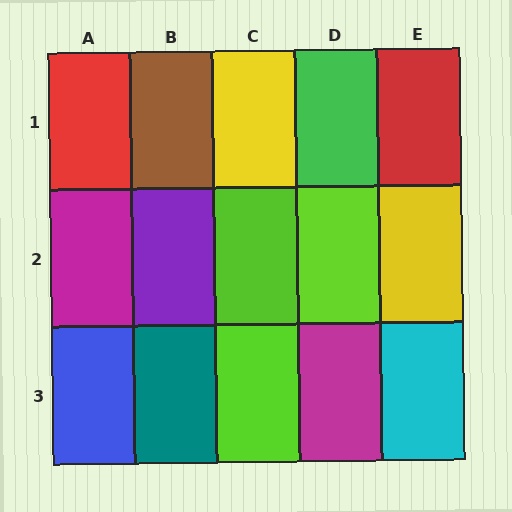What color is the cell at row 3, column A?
Blue.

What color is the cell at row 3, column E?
Cyan.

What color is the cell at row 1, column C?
Yellow.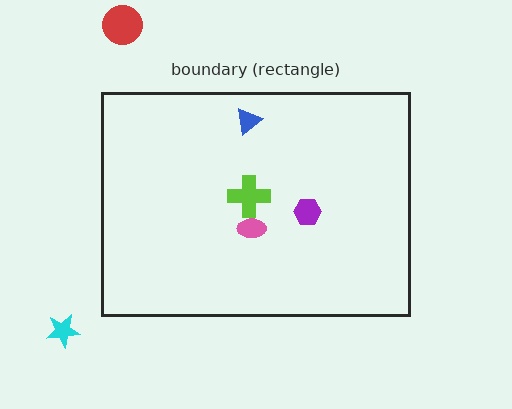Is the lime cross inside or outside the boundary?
Inside.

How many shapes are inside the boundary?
4 inside, 2 outside.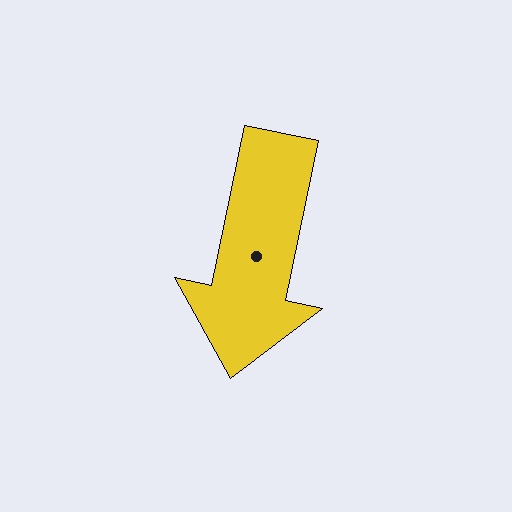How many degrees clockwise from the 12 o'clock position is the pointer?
Approximately 192 degrees.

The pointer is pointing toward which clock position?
Roughly 6 o'clock.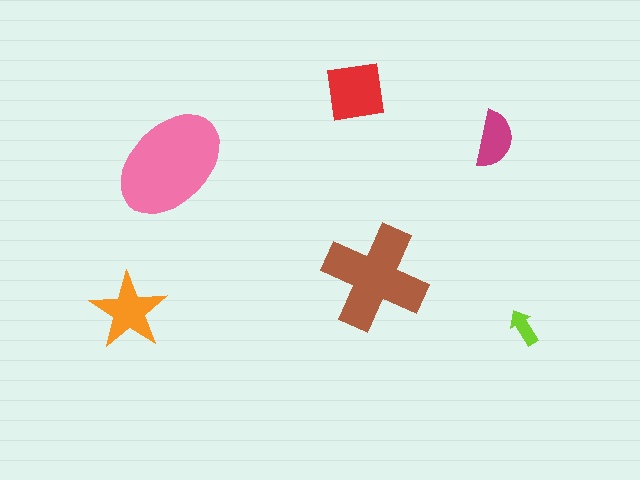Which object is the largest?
The pink ellipse.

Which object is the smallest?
The lime arrow.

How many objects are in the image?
There are 6 objects in the image.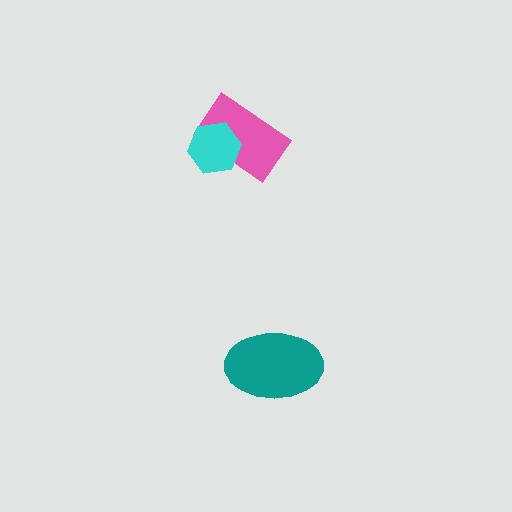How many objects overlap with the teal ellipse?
0 objects overlap with the teal ellipse.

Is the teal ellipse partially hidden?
No, no other shape covers it.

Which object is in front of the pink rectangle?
The cyan hexagon is in front of the pink rectangle.